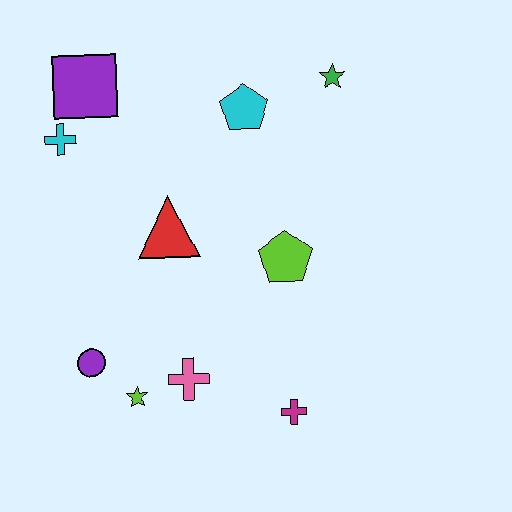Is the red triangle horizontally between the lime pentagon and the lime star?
Yes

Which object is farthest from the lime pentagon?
The purple square is farthest from the lime pentagon.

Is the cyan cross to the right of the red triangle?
No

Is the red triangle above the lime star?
Yes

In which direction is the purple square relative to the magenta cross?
The purple square is above the magenta cross.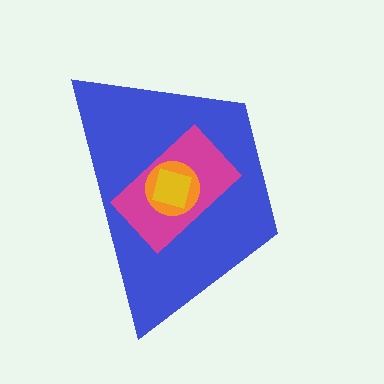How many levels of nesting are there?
4.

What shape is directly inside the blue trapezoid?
The magenta rectangle.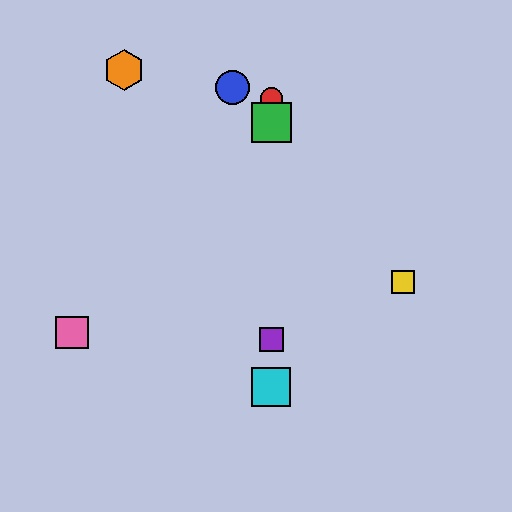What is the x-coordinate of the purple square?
The purple square is at x≈271.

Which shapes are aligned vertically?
The red circle, the green square, the purple square, the cyan square are aligned vertically.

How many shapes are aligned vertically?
4 shapes (the red circle, the green square, the purple square, the cyan square) are aligned vertically.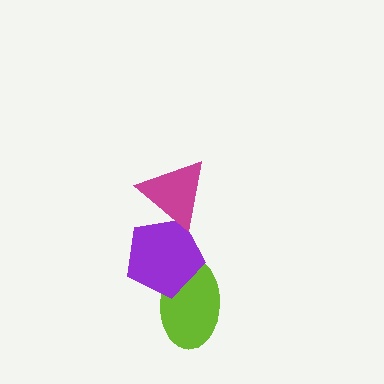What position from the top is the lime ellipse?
The lime ellipse is 3rd from the top.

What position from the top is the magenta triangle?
The magenta triangle is 1st from the top.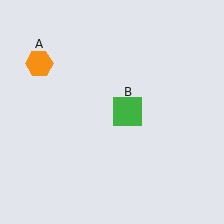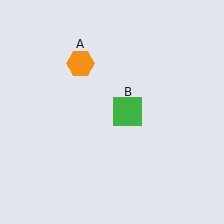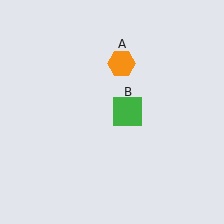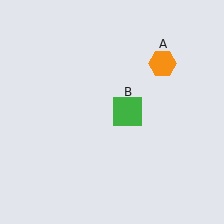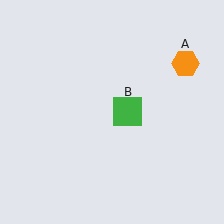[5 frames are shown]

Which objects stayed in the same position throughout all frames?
Green square (object B) remained stationary.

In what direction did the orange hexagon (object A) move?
The orange hexagon (object A) moved right.